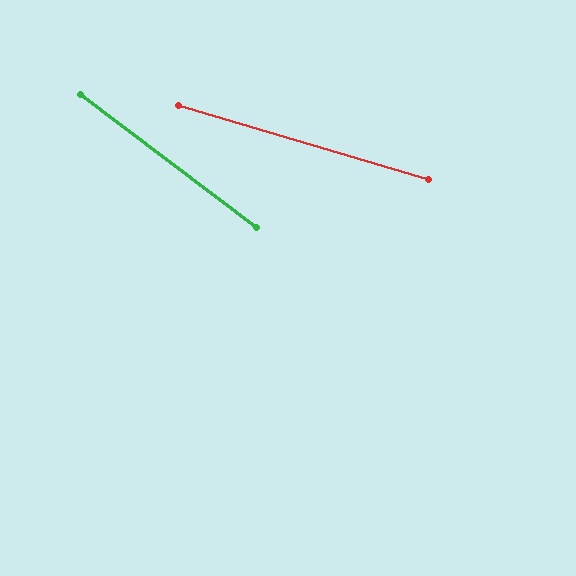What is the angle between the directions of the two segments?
Approximately 21 degrees.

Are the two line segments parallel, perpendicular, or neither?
Neither parallel nor perpendicular — they differ by about 21°.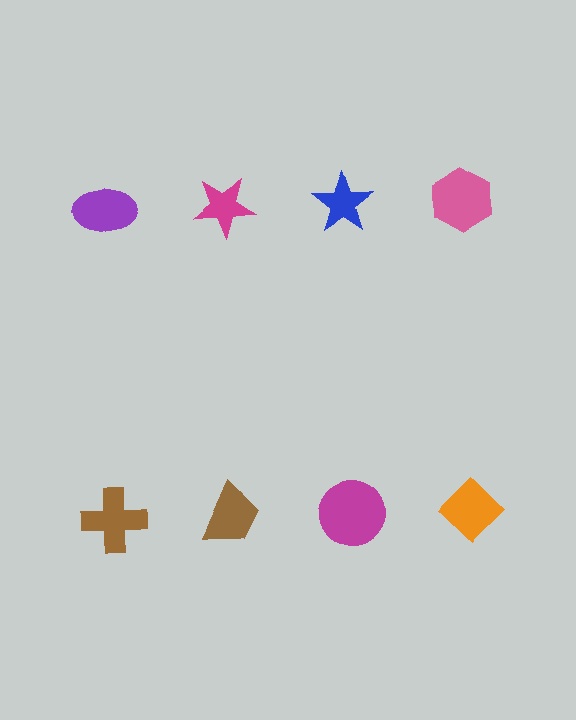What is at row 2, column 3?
A magenta circle.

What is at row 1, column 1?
A purple ellipse.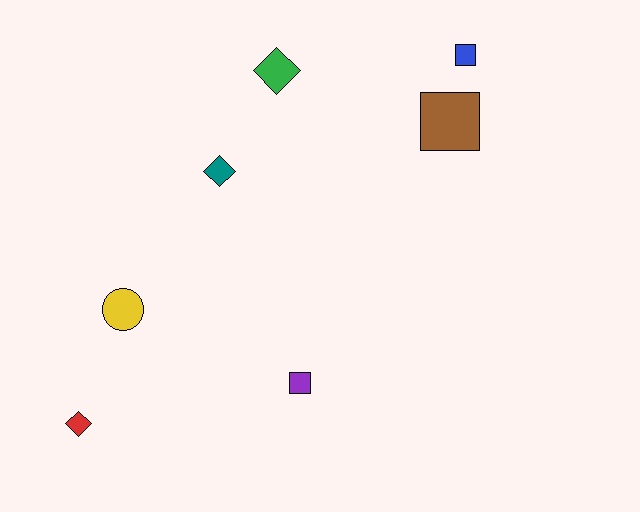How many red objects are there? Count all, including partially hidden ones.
There is 1 red object.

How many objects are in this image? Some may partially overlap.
There are 7 objects.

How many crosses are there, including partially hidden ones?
There are no crosses.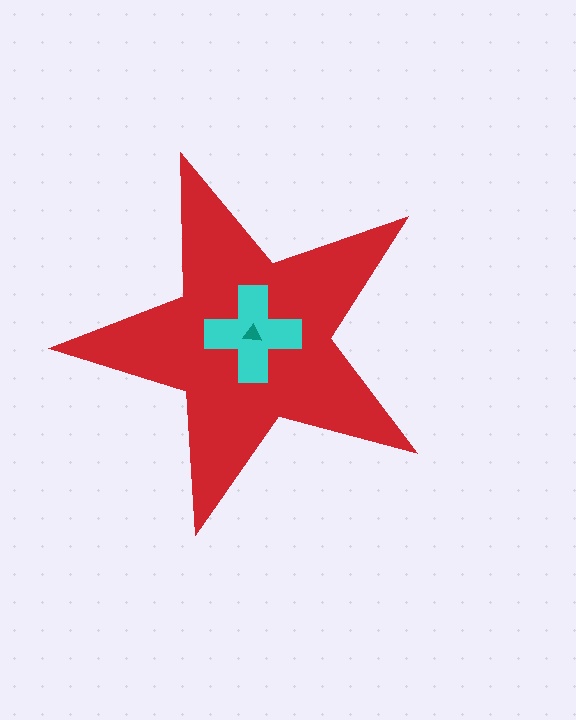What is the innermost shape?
The teal triangle.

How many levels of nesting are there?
3.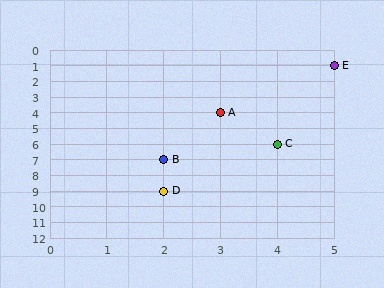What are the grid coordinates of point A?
Point A is at grid coordinates (3, 4).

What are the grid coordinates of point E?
Point E is at grid coordinates (5, 1).